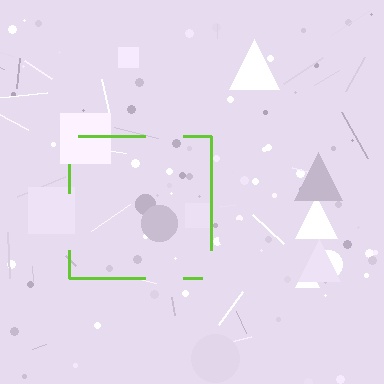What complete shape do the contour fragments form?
The contour fragments form a square.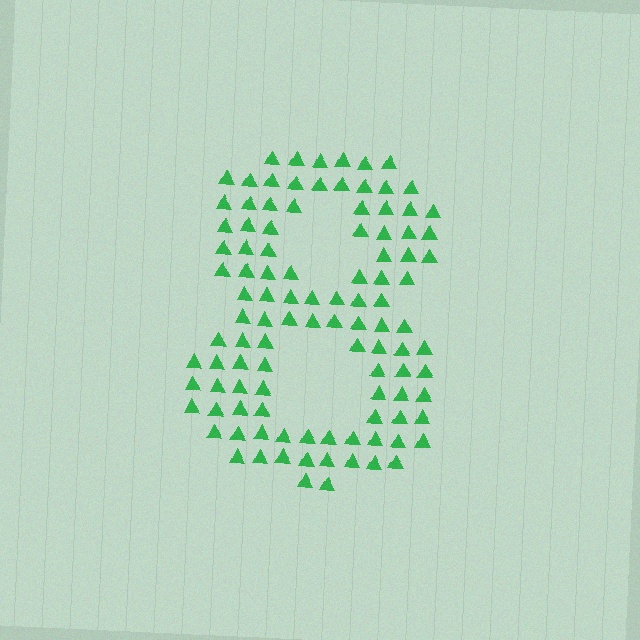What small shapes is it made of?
It is made of small triangles.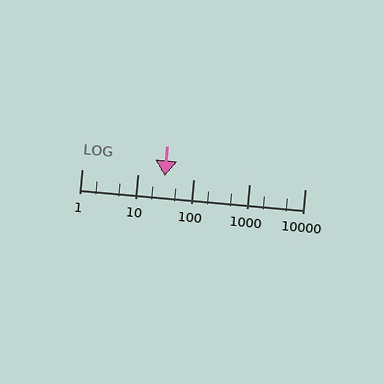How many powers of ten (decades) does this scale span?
The scale spans 4 decades, from 1 to 10000.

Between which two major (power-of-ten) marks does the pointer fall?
The pointer is between 10 and 100.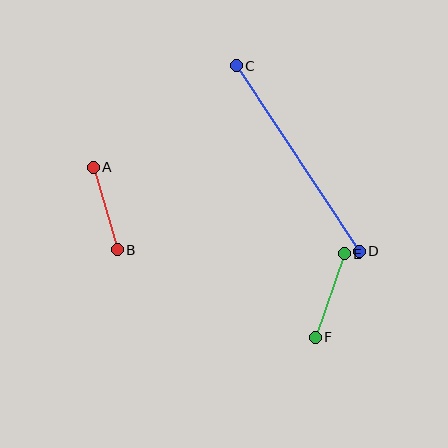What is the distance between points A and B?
The distance is approximately 86 pixels.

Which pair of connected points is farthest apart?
Points C and D are farthest apart.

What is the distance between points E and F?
The distance is approximately 88 pixels.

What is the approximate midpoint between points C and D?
The midpoint is at approximately (298, 158) pixels.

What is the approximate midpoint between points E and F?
The midpoint is at approximately (330, 296) pixels.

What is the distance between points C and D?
The distance is approximately 223 pixels.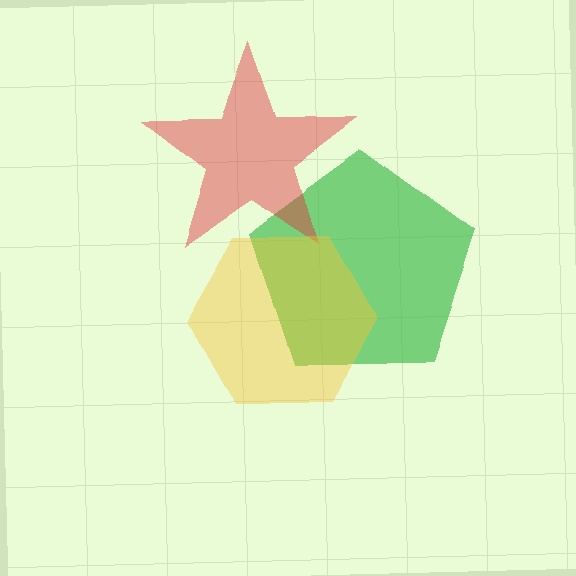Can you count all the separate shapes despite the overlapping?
Yes, there are 3 separate shapes.